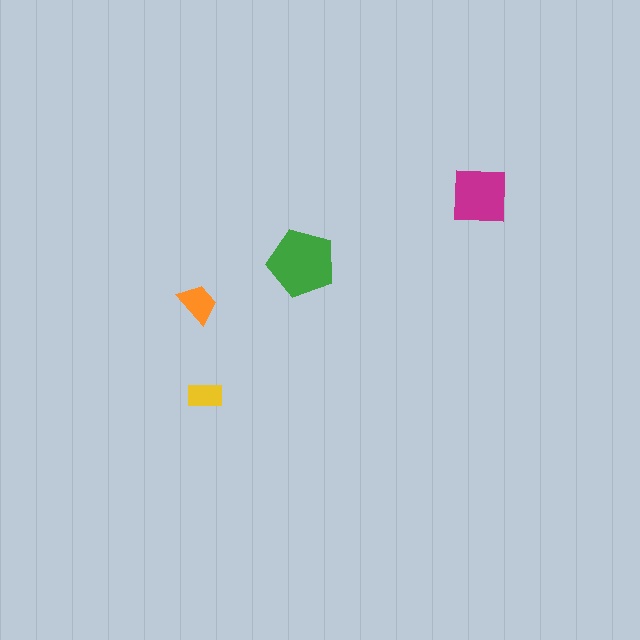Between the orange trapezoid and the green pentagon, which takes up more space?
The green pentagon.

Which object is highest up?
The magenta square is topmost.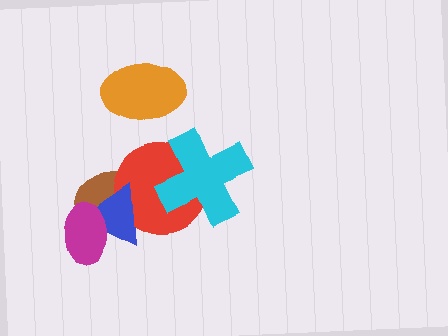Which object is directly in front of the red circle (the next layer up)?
The cyan cross is directly in front of the red circle.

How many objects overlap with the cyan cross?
1 object overlaps with the cyan cross.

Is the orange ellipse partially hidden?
No, no other shape covers it.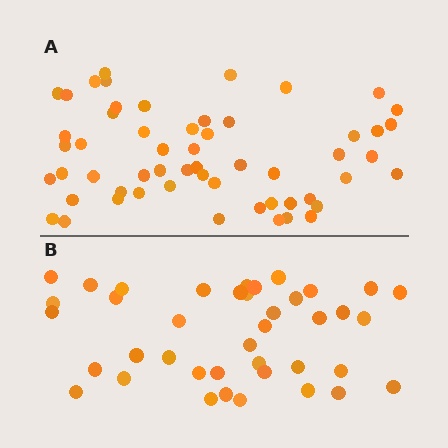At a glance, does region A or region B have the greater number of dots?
Region A (the top region) has more dots.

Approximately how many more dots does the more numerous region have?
Region A has approximately 15 more dots than region B.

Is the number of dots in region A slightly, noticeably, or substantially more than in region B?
Region A has noticeably more, but not dramatically so. The ratio is roughly 1.4 to 1.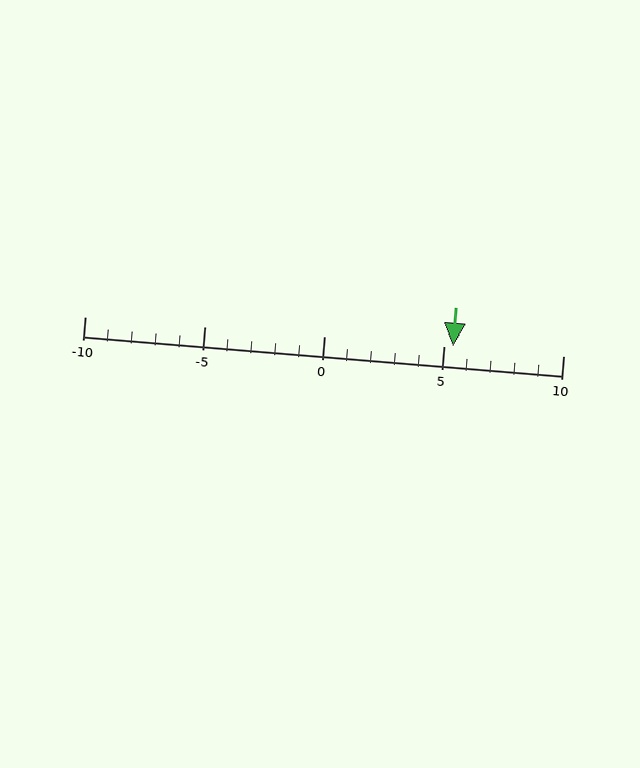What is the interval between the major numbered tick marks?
The major tick marks are spaced 5 units apart.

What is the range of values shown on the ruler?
The ruler shows values from -10 to 10.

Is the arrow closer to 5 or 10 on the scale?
The arrow is closer to 5.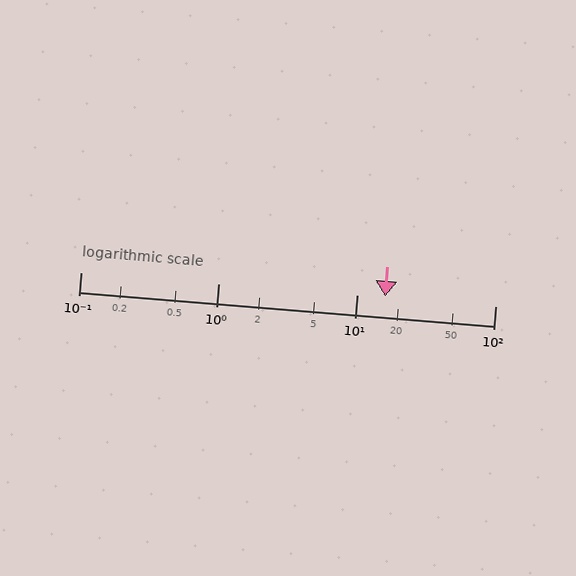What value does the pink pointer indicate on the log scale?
The pointer indicates approximately 16.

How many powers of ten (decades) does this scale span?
The scale spans 3 decades, from 0.1 to 100.